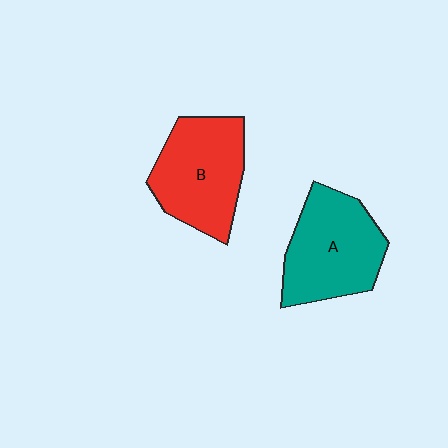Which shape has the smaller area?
Shape B (red).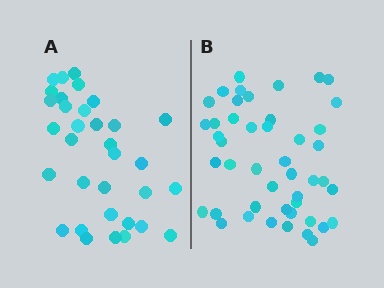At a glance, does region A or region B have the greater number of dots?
Region B (the right region) has more dots.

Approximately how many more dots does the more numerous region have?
Region B has approximately 15 more dots than region A.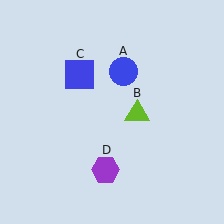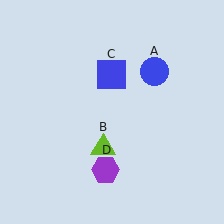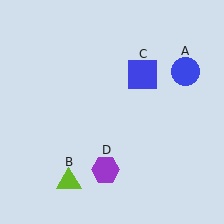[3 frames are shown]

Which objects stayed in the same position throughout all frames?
Purple hexagon (object D) remained stationary.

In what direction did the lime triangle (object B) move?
The lime triangle (object B) moved down and to the left.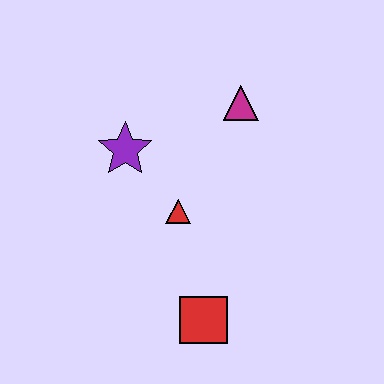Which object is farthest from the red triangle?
The magenta triangle is farthest from the red triangle.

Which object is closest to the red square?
The red triangle is closest to the red square.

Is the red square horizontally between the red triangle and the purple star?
No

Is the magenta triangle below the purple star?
No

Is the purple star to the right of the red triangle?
No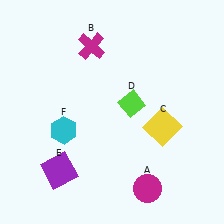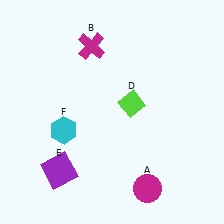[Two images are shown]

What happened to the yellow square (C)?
The yellow square (C) was removed in Image 2. It was in the bottom-right area of Image 1.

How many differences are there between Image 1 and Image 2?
There is 1 difference between the two images.